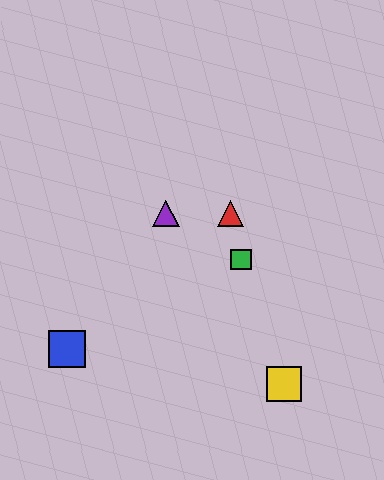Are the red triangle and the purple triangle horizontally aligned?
Yes, both are at y≈214.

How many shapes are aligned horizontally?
2 shapes (the red triangle, the purple triangle) are aligned horizontally.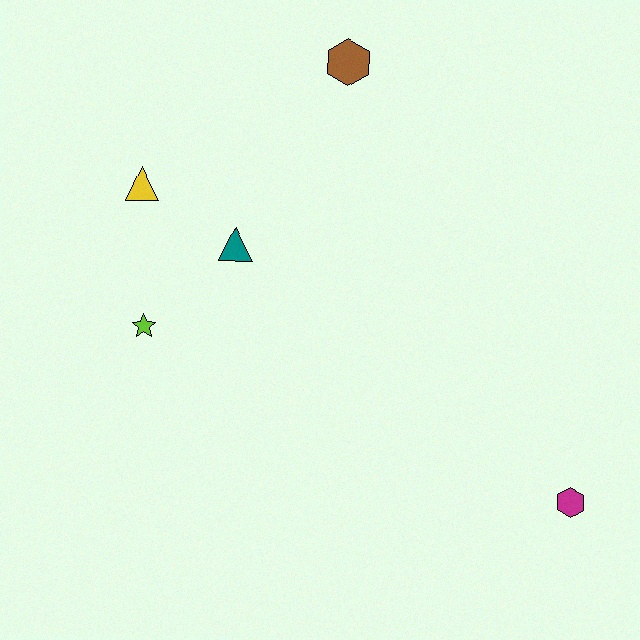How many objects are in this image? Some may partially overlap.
There are 5 objects.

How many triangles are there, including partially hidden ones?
There are 2 triangles.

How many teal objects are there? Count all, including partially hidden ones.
There is 1 teal object.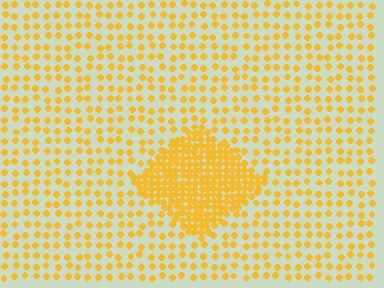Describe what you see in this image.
The image contains small yellow elements arranged at two different densities. A diamond-shaped region is visible where the elements are more densely packed than the surrounding area.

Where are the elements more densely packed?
The elements are more densely packed inside the diamond boundary.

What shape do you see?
I see a diamond.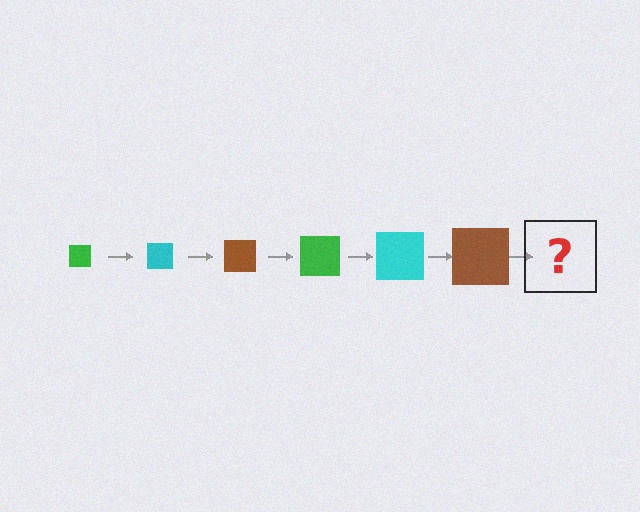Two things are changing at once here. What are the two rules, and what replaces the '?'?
The two rules are that the square grows larger each step and the color cycles through green, cyan, and brown. The '?' should be a green square, larger than the previous one.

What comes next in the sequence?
The next element should be a green square, larger than the previous one.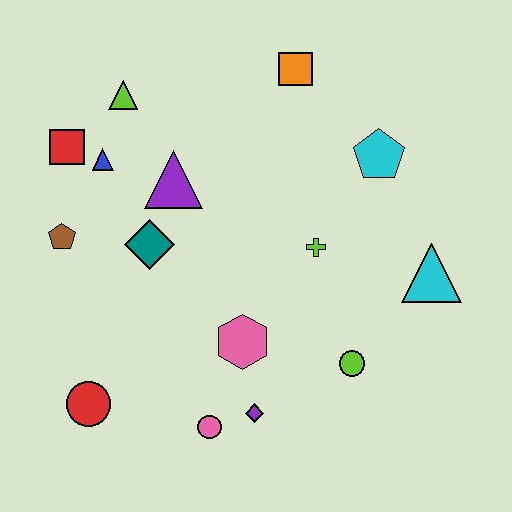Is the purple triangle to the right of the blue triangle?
Yes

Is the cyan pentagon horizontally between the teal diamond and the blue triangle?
No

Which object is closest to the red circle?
The pink circle is closest to the red circle.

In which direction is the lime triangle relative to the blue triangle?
The lime triangle is above the blue triangle.